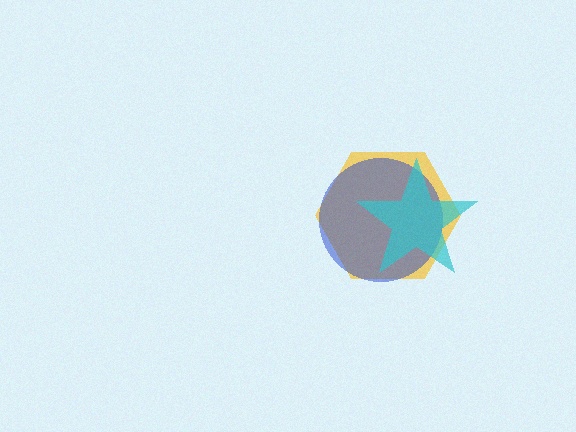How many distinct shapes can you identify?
There are 3 distinct shapes: a yellow hexagon, a blue circle, a cyan star.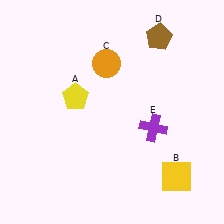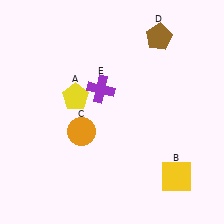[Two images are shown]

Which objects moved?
The objects that moved are: the orange circle (C), the purple cross (E).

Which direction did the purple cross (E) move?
The purple cross (E) moved left.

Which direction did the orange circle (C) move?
The orange circle (C) moved down.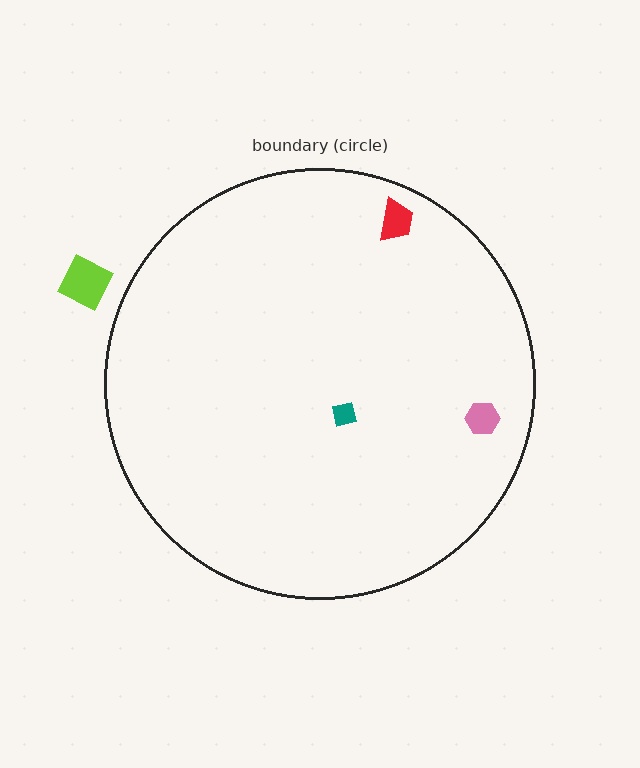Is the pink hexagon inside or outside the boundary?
Inside.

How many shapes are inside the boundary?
3 inside, 1 outside.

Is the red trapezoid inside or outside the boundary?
Inside.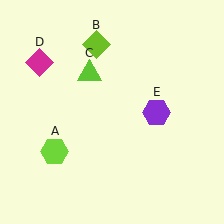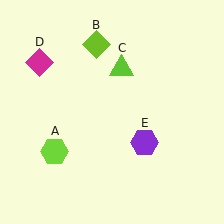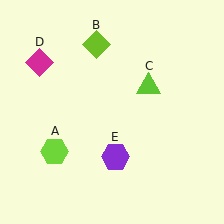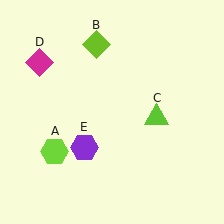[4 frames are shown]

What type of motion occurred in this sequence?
The lime triangle (object C), purple hexagon (object E) rotated clockwise around the center of the scene.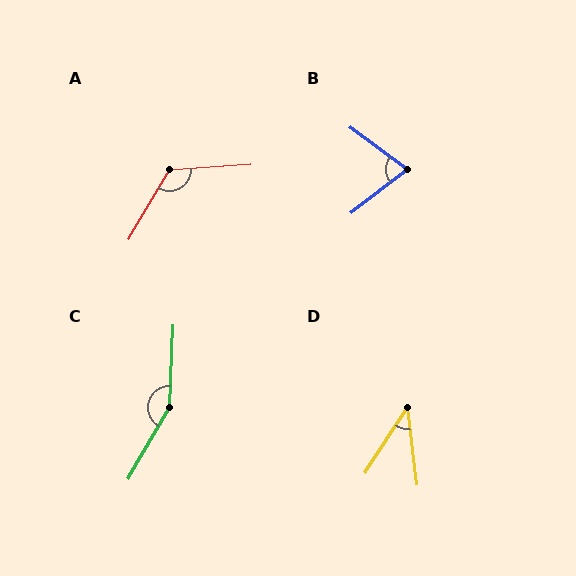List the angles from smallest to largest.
D (40°), B (74°), A (124°), C (152°).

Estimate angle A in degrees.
Approximately 124 degrees.